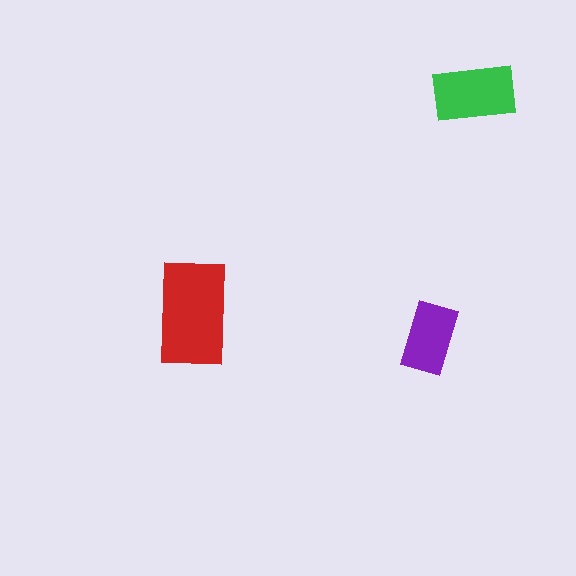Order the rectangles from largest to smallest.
the red one, the green one, the purple one.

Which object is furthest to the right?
The green rectangle is rightmost.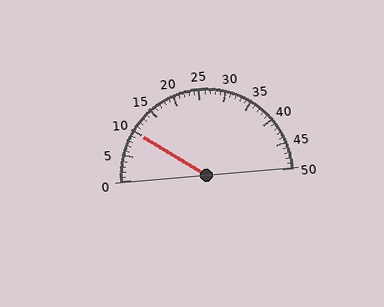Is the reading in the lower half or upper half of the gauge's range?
The reading is in the lower half of the range (0 to 50).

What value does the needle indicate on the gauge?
The needle indicates approximately 10.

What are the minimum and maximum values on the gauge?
The gauge ranges from 0 to 50.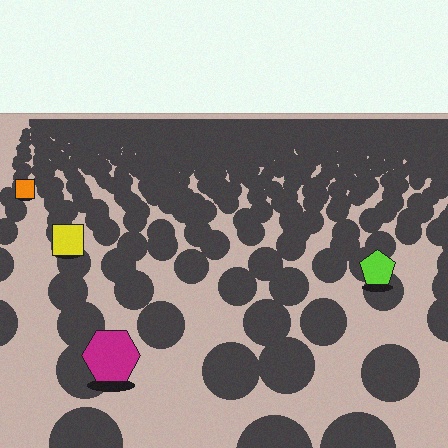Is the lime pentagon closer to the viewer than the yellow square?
Yes. The lime pentagon is closer — you can tell from the texture gradient: the ground texture is coarser near it.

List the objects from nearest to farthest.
From nearest to farthest: the magenta hexagon, the lime pentagon, the yellow square, the orange square.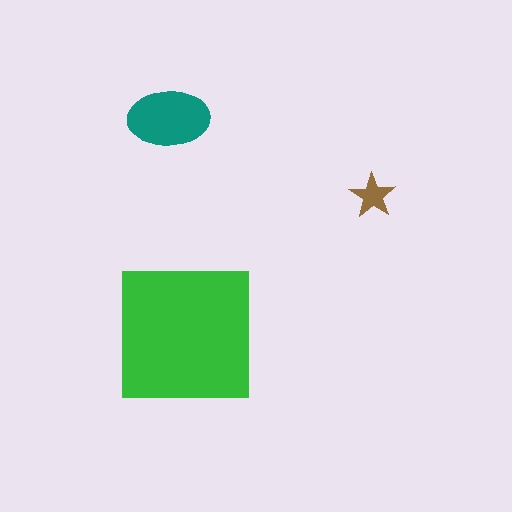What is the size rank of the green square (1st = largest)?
1st.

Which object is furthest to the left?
The teal ellipse is leftmost.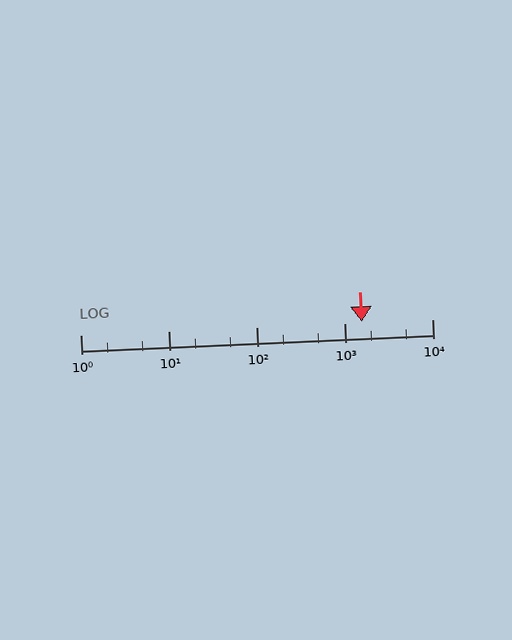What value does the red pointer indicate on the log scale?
The pointer indicates approximately 1600.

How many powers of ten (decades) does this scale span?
The scale spans 4 decades, from 1 to 10000.